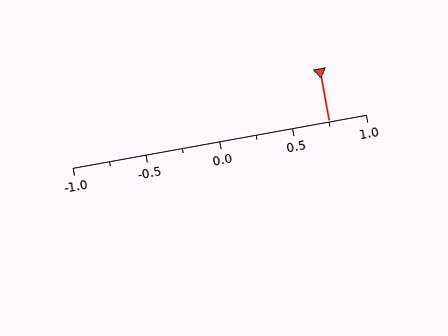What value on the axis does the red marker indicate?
The marker indicates approximately 0.75.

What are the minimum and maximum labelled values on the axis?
The axis runs from -1.0 to 1.0.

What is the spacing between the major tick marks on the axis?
The major ticks are spaced 0.5 apart.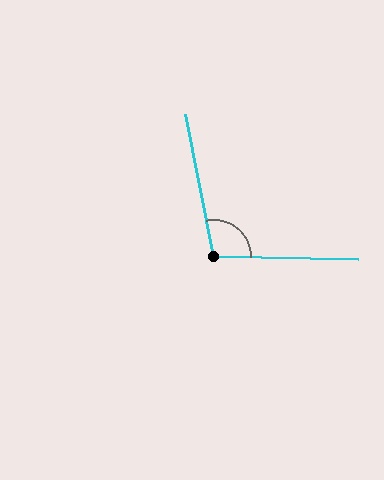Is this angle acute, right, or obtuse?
It is obtuse.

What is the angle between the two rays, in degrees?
Approximately 103 degrees.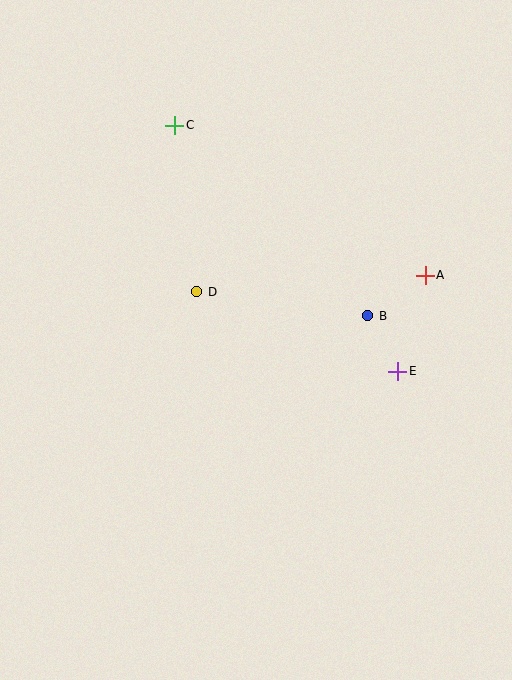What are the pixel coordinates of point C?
Point C is at (175, 125).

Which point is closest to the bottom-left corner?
Point D is closest to the bottom-left corner.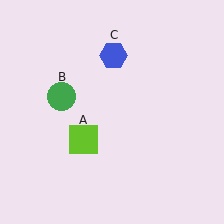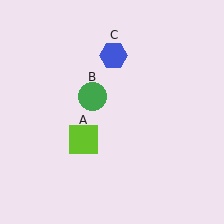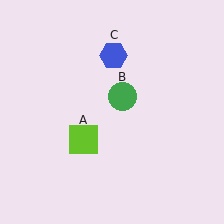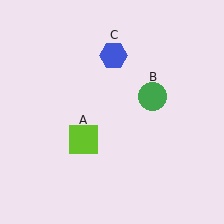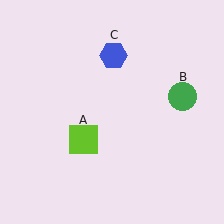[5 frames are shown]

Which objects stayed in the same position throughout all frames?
Lime square (object A) and blue hexagon (object C) remained stationary.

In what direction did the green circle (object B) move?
The green circle (object B) moved right.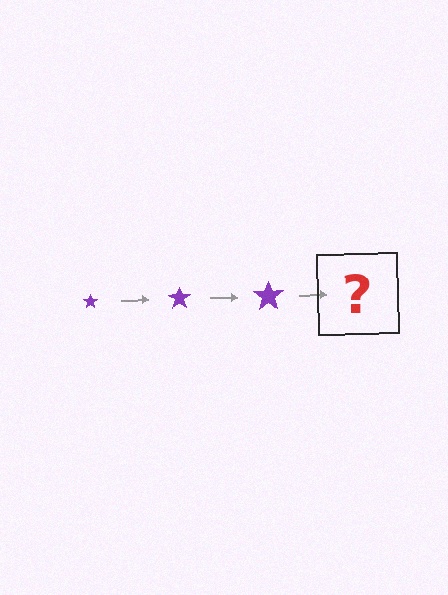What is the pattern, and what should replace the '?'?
The pattern is that the star gets progressively larger each step. The '?' should be a purple star, larger than the previous one.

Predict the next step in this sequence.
The next step is a purple star, larger than the previous one.